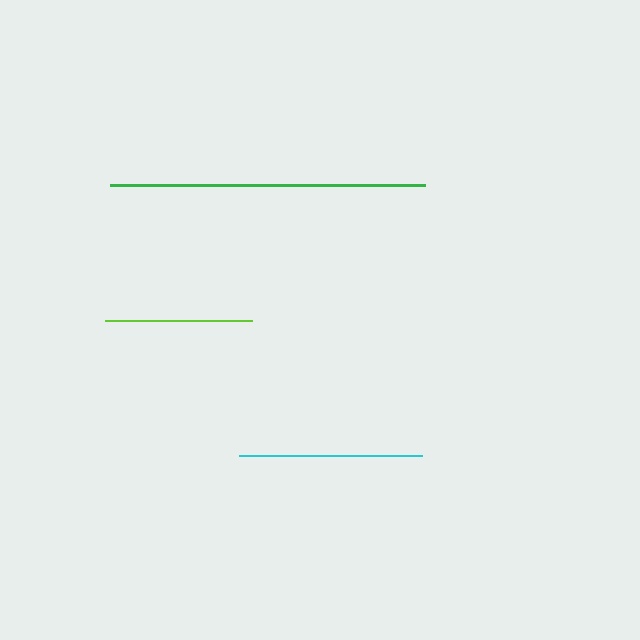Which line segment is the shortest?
The lime line is the shortest at approximately 147 pixels.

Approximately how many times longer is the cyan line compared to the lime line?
The cyan line is approximately 1.2 times the length of the lime line.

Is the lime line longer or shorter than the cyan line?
The cyan line is longer than the lime line.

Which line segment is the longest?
The green line is the longest at approximately 315 pixels.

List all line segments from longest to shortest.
From longest to shortest: green, cyan, lime.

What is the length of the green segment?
The green segment is approximately 315 pixels long.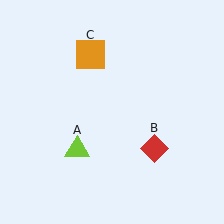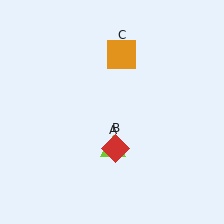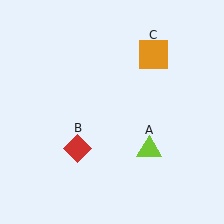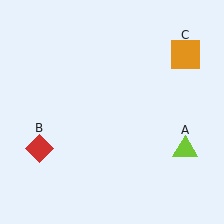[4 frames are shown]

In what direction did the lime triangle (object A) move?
The lime triangle (object A) moved right.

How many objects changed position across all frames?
3 objects changed position: lime triangle (object A), red diamond (object B), orange square (object C).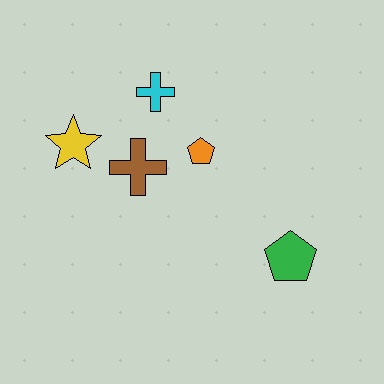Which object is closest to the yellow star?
The brown cross is closest to the yellow star.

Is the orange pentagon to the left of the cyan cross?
No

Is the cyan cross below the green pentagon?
No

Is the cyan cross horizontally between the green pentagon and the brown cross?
Yes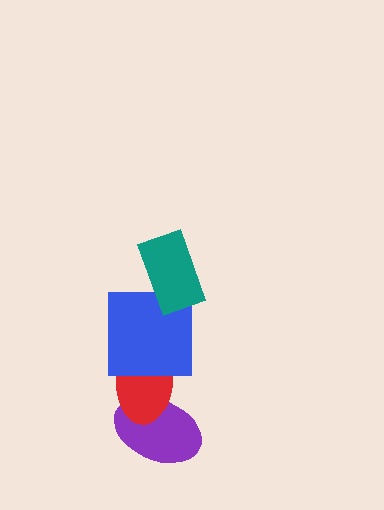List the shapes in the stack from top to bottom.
From top to bottom: the teal rectangle, the blue square, the red ellipse, the purple ellipse.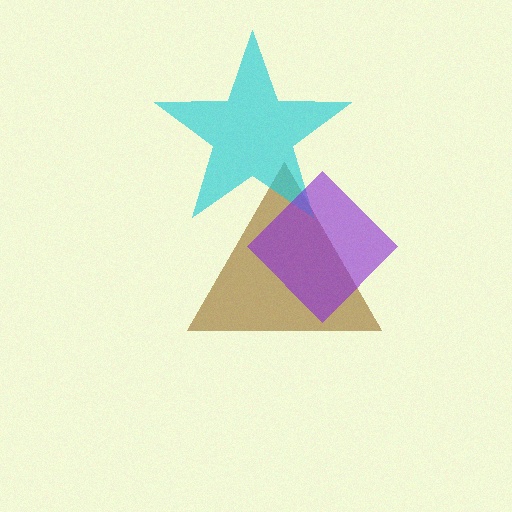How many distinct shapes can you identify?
There are 3 distinct shapes: a brown triangle, a cyan star, a purple diamond.